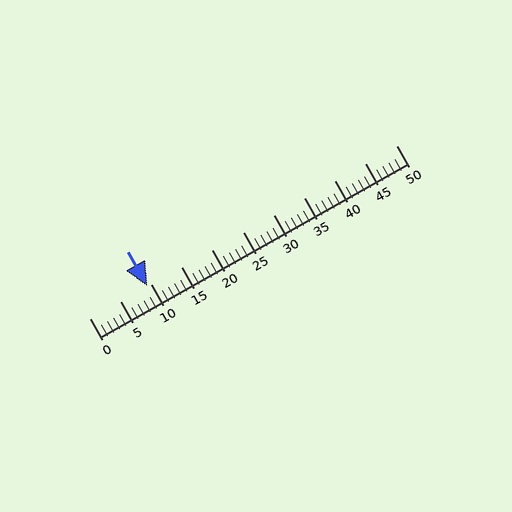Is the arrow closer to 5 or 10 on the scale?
The arrow is closer to 10.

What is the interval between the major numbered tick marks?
The major tick marks are spaced 5 units apart.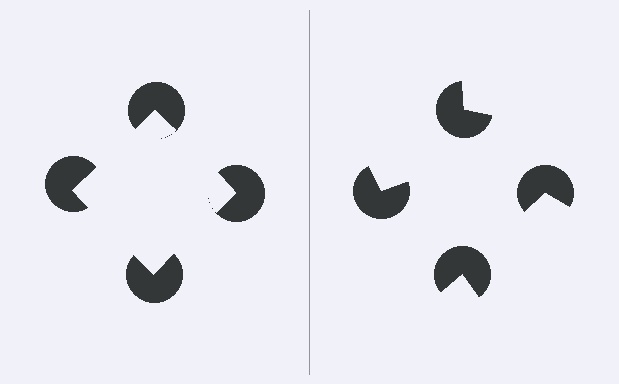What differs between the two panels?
The pac-man discs are positioned identically on both sides; only the wedge orientations differ. On the left they align to a square; on the right they are misaligned.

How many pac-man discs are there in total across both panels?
8 — 4 on each side.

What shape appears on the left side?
An illusory square.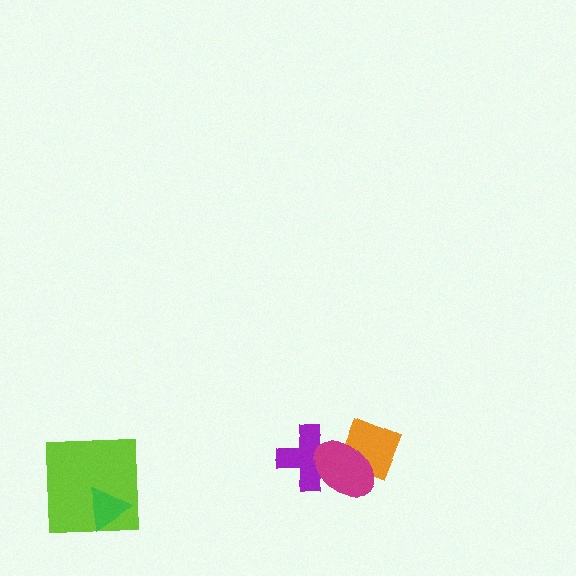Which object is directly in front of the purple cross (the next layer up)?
The orange diamond is directly in front of the purple cross.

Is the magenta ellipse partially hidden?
No, no other shape covers it.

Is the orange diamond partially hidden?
Yes, it is partially covered by another shape.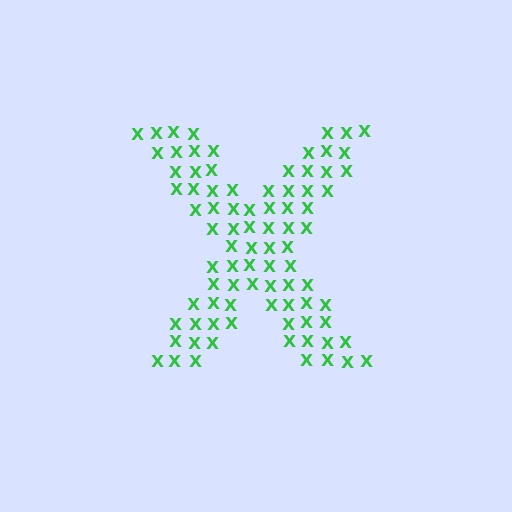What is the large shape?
The large shape is the letter X.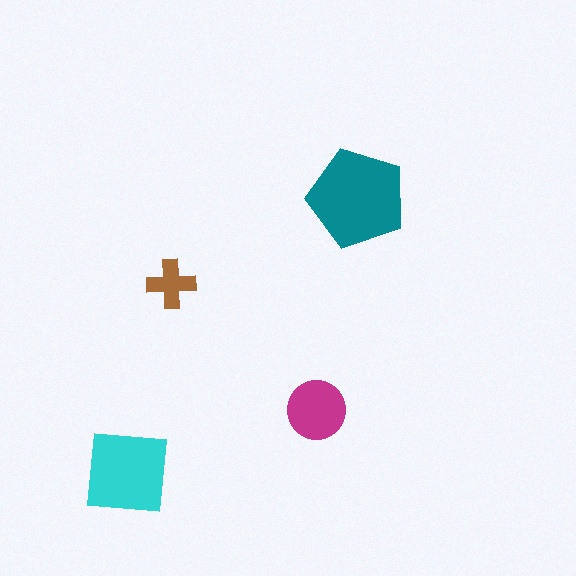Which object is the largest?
The teal pentagon.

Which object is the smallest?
The brown cross.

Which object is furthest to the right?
The teal pentagon is rightmost.